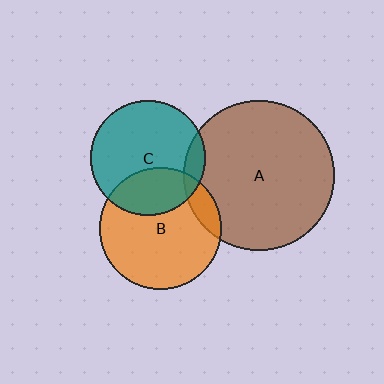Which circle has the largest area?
Circle A (brown).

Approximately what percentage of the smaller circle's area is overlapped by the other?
Approximately 10%.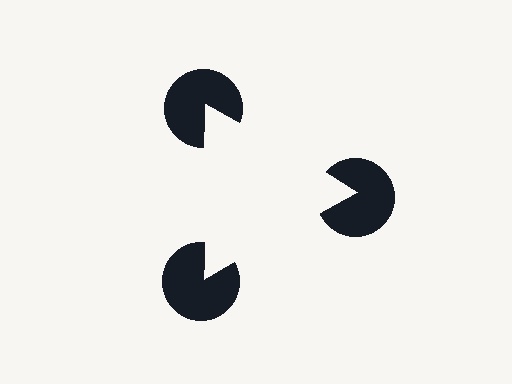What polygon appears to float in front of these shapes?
An illusory triangle — its edges are inferred from the aligned wedge cuts in the pac-man discs, not physically drawn.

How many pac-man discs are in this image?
There are 3 — one at each vertex of the illusory triangle.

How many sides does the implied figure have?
3 sides.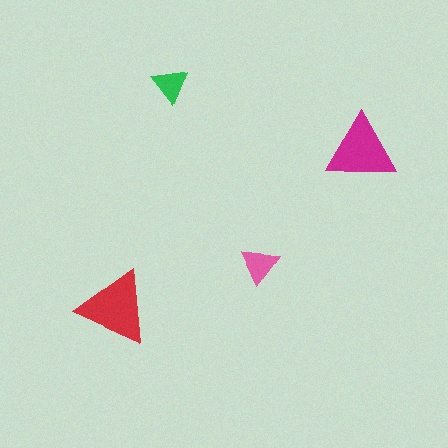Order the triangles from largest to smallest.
the red one, the magenta one, the pink one, the green one.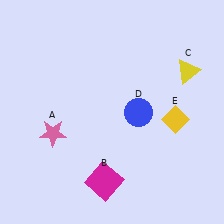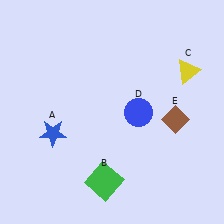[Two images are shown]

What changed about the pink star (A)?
In Image 1, A is pink. In Image 2, it changed to blue.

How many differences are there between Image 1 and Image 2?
There are 3 differences between the two images.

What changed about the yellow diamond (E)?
In Image 1, E is yellow. In Image 2, it changed to brown.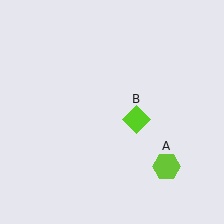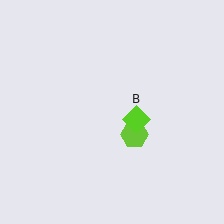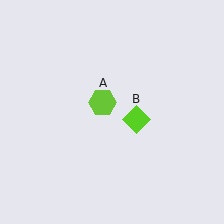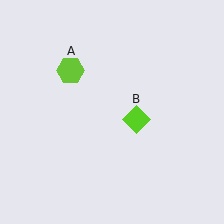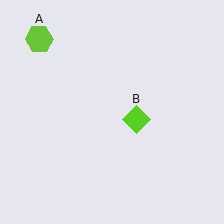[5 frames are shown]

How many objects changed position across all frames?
1 object changed position: lime hexagon (object A).